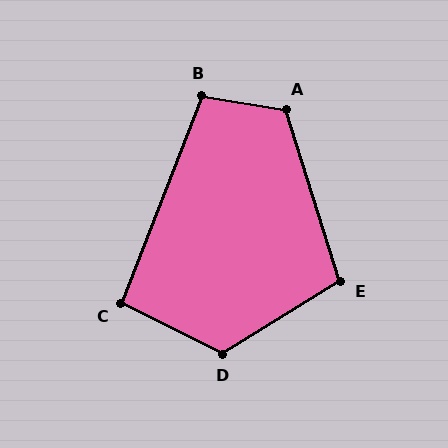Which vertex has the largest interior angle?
D, at approximately 122 degrees.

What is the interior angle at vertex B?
Approximately 102 degrees (obtuse).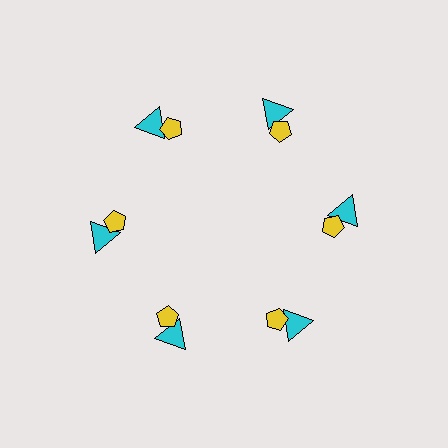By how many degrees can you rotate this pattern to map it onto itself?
The pattern maps onto itself every 60 degrees of rotation.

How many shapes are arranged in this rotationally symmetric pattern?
There are 12 shapes, arranged in 6 groups of 2.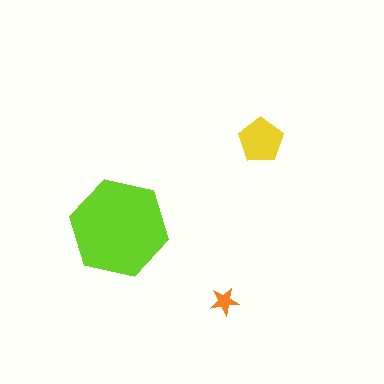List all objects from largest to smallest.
The lime hexagon, the yellow pentagon, the orange star.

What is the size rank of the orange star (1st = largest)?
3rd.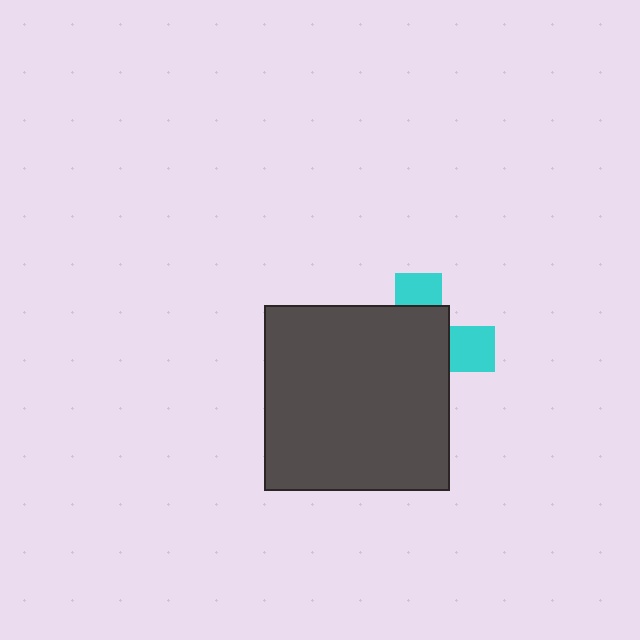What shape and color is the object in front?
The object in front is a dark gray square.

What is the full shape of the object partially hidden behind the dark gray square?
The partially hidden object is a cyan cross.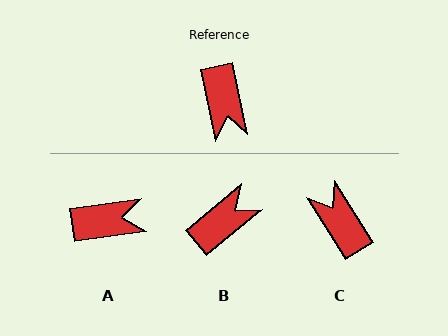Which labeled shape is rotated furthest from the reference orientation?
C, about 160 degrees away.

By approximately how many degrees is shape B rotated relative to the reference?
Approximately 118 degrees counter-clockwise.